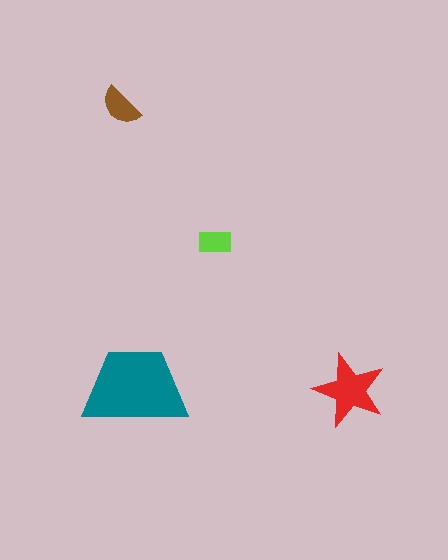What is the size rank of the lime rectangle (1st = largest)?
4th.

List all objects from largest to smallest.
The teal trapezoid, the red star, the brown semicircle, the lime rectangle.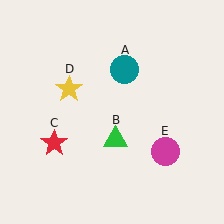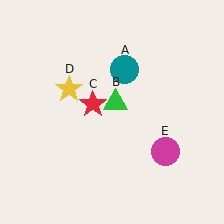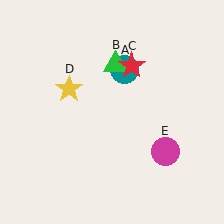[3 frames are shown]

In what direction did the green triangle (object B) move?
The green triangle (object B) moved up.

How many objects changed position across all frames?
2 objects changed position: green triangle (object B), red star (object C).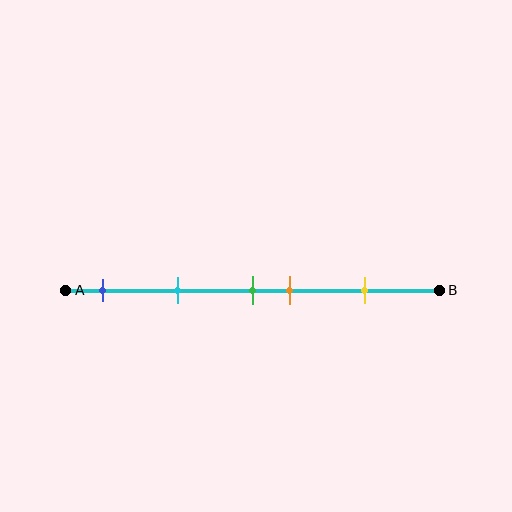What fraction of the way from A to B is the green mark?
The green mark is approximately 50% (0.5) of the way from A to B.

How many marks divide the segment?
There are 5 marks dividing the segment.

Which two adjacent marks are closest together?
The green and orange marks are the closest adjacent pair.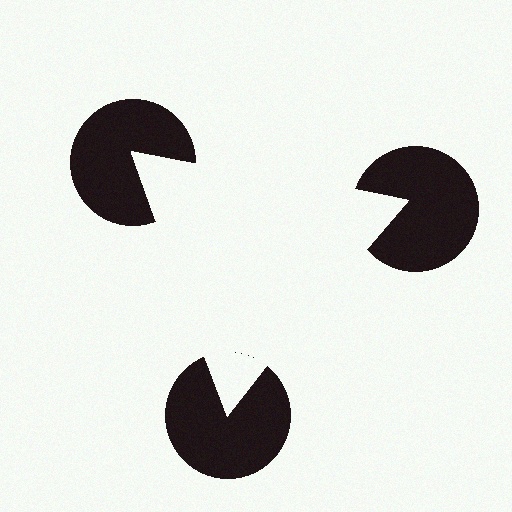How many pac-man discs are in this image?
There are 3 — one at each vertex of the illusory triangle.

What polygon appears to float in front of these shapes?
An illusory triangle — its edges are inferred from the aligned wedge cuts in the pac-man discs, not physically drawn.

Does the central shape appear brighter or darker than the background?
It typically appears slightly brighter than the background, even though no actual brightness change is drawn.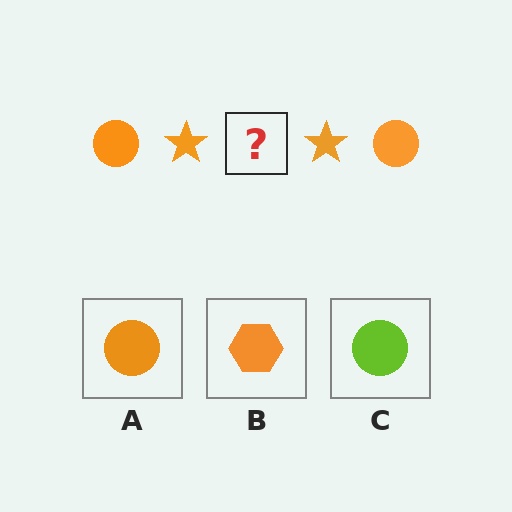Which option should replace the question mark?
Option A.